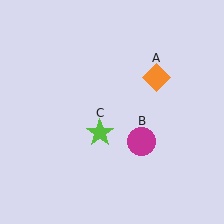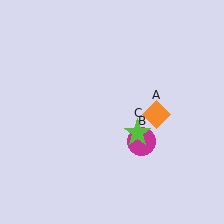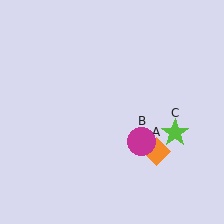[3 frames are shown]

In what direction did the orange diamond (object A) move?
The orange diamond (object A) moved down.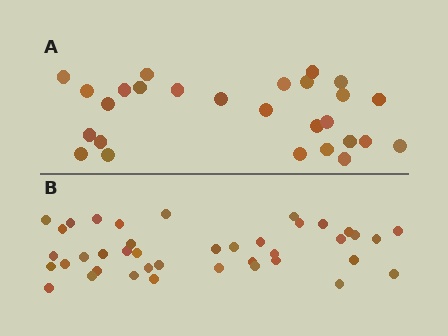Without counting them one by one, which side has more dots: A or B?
Region B (the bottom region) has more dots.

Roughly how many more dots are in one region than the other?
Region B has approximately 15 more dots than region A.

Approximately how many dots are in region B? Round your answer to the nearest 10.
About 40 dots.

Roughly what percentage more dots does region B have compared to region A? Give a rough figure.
About 50% more.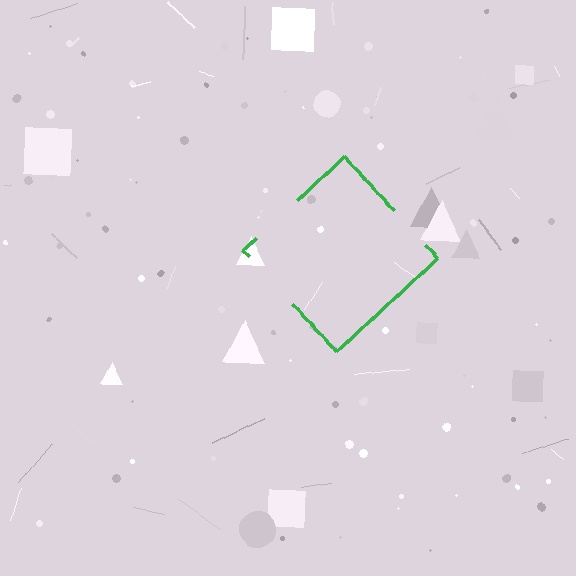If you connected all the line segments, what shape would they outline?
They would outline a diamond.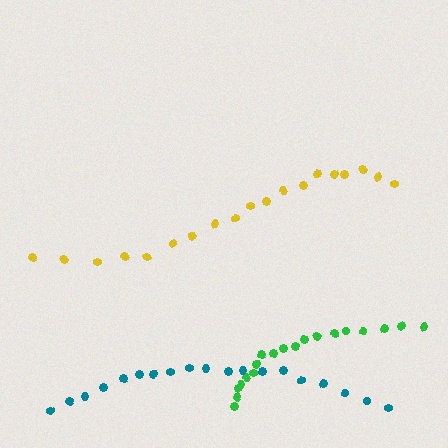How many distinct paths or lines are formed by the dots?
There are 3 distinct paths.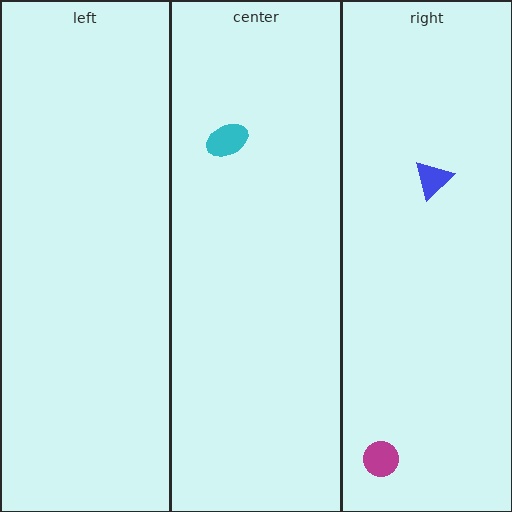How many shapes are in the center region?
1.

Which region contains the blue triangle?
The right region.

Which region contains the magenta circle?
The right region.